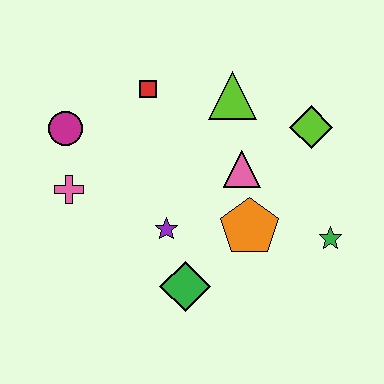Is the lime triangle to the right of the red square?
Yes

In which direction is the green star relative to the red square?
The green star is to the right of the red square.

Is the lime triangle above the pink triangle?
Yes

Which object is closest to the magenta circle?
The pink cross is closest to the magenta circle.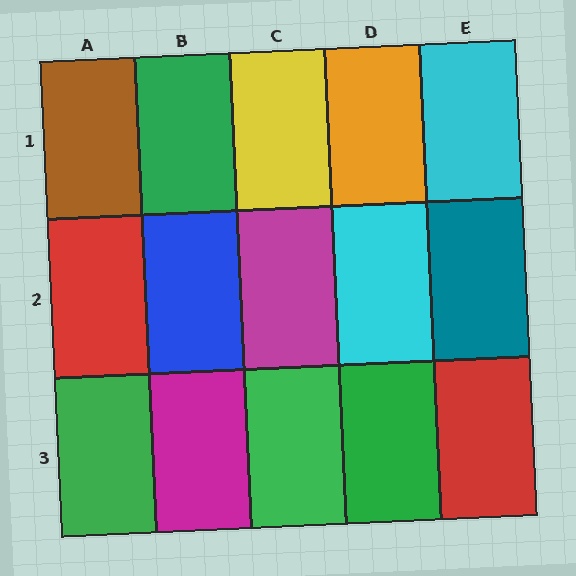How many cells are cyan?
2 cells are cyan.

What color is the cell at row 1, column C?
Yellow.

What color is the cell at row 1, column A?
Brown.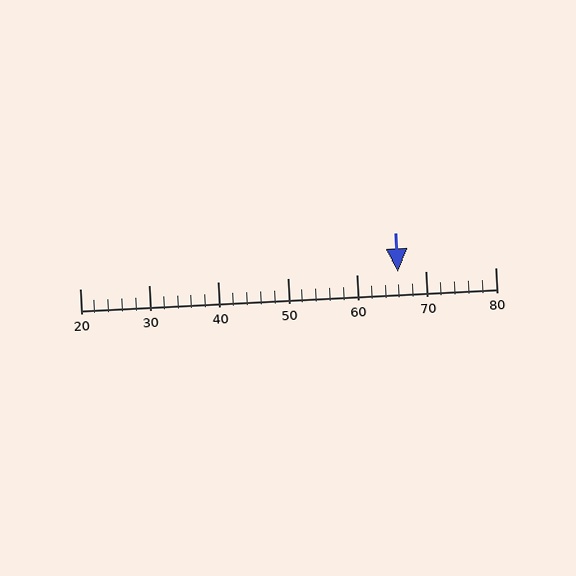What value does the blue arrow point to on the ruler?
The blue arrow points to approximately 66.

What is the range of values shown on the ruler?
The ruler shows values from 20 to 80.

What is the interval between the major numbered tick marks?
The major tick marks are spaced 10 units apart.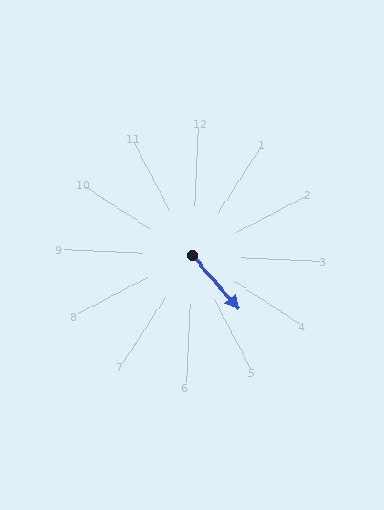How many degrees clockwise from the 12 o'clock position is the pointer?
Approximately 136 degrees.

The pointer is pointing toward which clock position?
Roughly 5 o'clock.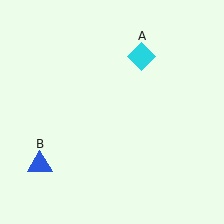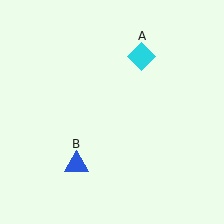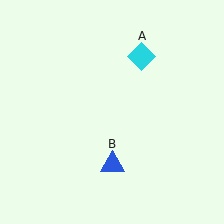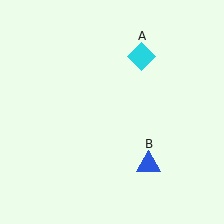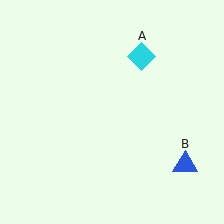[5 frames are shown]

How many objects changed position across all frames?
1 object changed position: blue triangle (object B).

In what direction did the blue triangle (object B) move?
The blue triangle (object B) moved right.